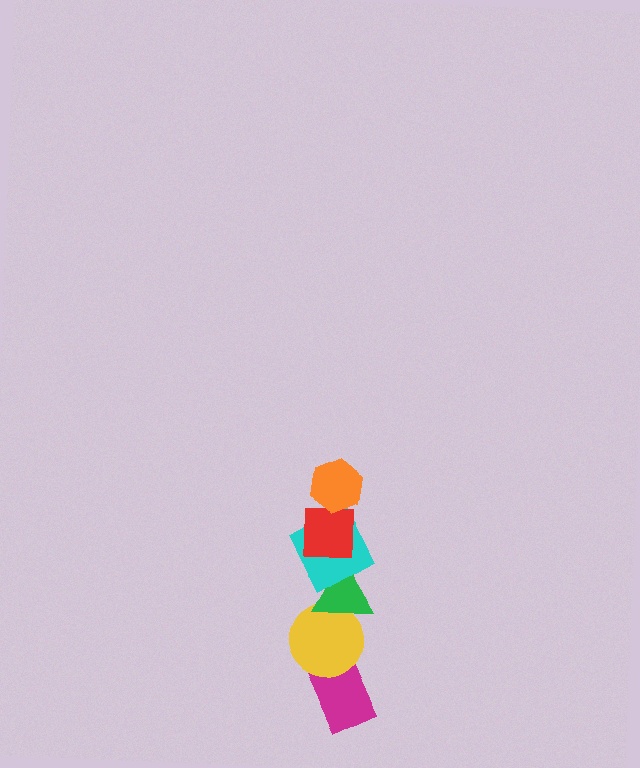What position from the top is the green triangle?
The green triangle is 4th from the top.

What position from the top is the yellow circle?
The yellow circle is 5th from the top.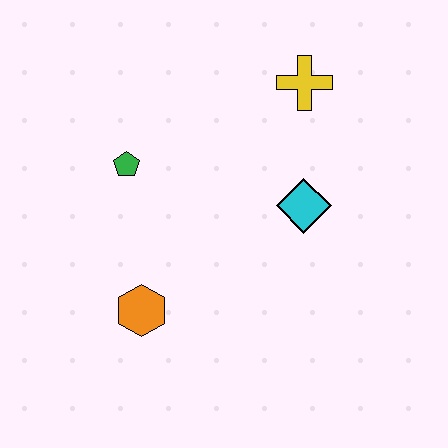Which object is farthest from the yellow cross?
The orange hexagon is farthest from the yellow cross.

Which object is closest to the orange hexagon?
The green pentagon is closest to the orange hexagon.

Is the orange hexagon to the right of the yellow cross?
No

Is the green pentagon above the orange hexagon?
Yes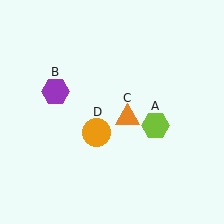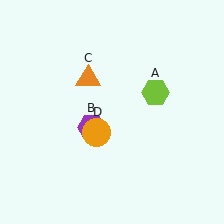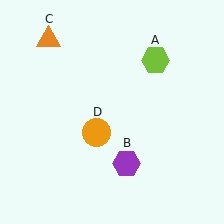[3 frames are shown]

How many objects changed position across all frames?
3 objects changed position: lime hexagon (object A), purple hexagon (object B), orange triangle (object C).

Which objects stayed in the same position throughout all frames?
Orange circle (object D) remained stationary.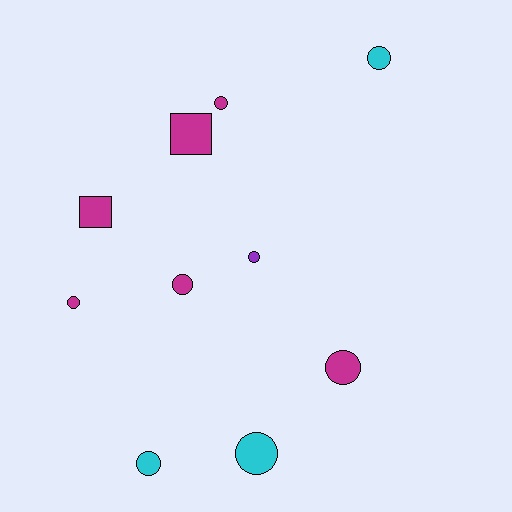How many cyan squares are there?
There are no cyan squares.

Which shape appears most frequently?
Circle, with 8 objects.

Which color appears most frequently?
Magenta, with 6 objects.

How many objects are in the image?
There are 10 objects.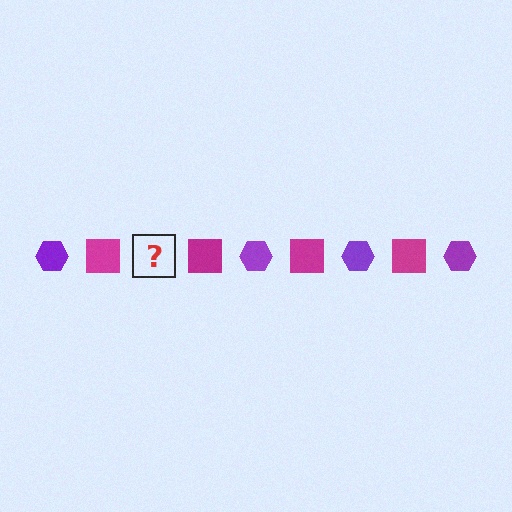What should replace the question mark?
The question mark should be replaced with a purple hexagon.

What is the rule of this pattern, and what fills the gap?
The rule is that the pattern alternates between purple hexagon and magenta square. The gap should be filled with a purple hexagon.